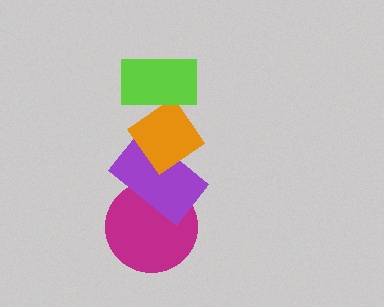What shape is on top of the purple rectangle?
The orange diamond is on top of the purple rectangle.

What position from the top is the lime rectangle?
The lime rectangle is 1st from the top.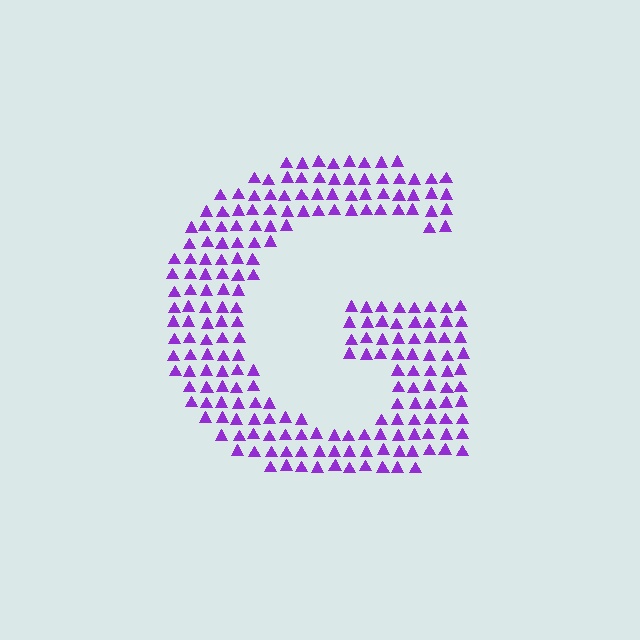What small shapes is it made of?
It is made of small triangles.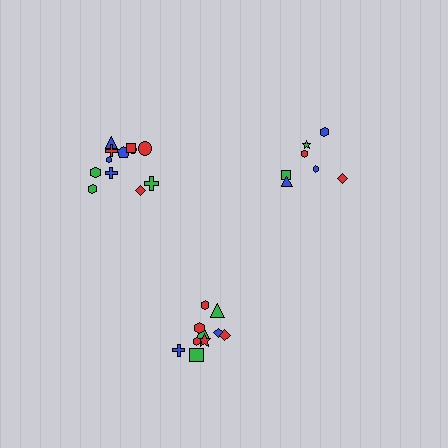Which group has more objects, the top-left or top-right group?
The top-left group.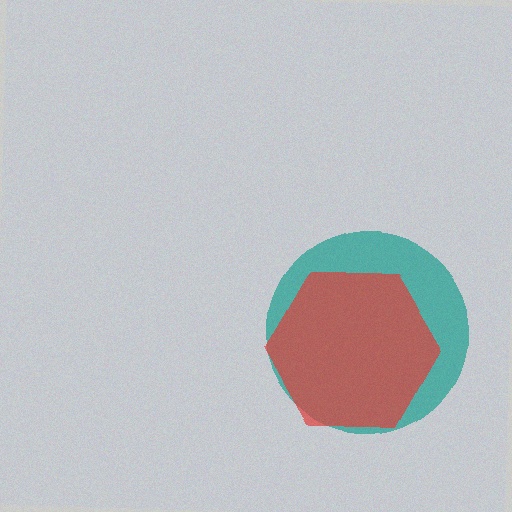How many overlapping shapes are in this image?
There are 2 overlapping shapes in the image.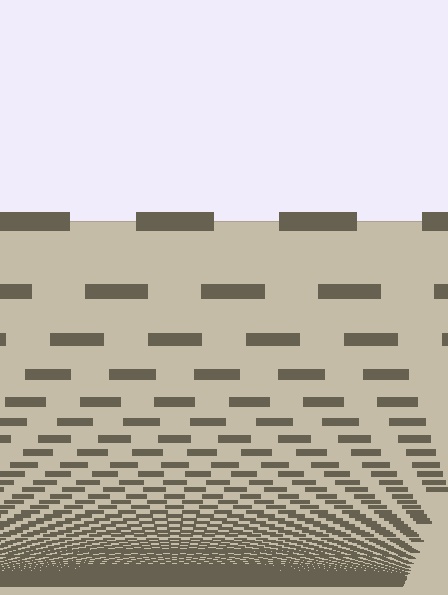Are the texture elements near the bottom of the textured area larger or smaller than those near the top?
Smaller. The gradient is inverted — elements near the bottom are smaller and denser.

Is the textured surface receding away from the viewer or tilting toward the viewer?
The surface appears to tilt toward the viewer. Texture elements get larger and sparser toward the top.